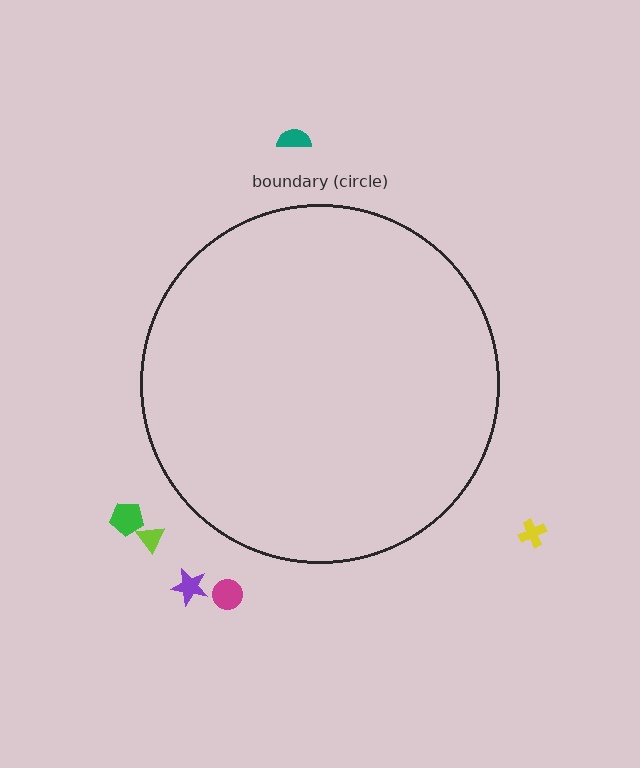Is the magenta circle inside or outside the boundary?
Outside.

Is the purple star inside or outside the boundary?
Outside.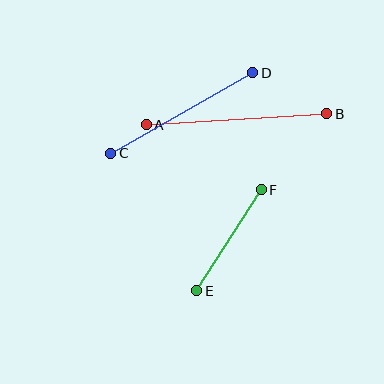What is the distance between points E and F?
The distance is approximately 120 pixels.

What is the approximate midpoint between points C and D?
The midpoint is at approximately (182, 113) pixels.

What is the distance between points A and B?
The distance is approximately 181 pixels.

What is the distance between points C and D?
The distance is approximately 163 pixels.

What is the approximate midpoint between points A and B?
The midpoint is at approximately (237, 119) pixels.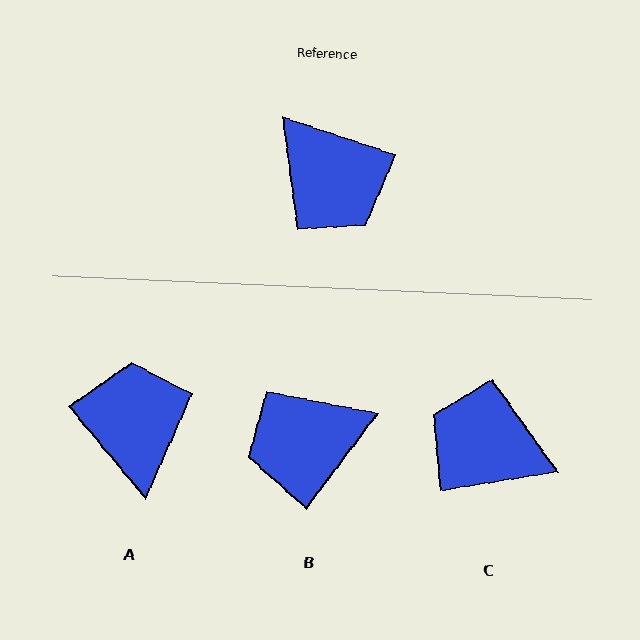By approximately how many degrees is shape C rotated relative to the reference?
Approximately 152 degrees clockwise.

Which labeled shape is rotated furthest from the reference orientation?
C, about 152 degrees away.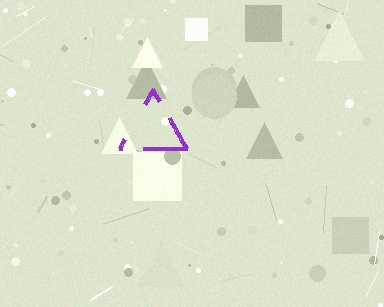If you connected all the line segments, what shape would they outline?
They would outline a triangle.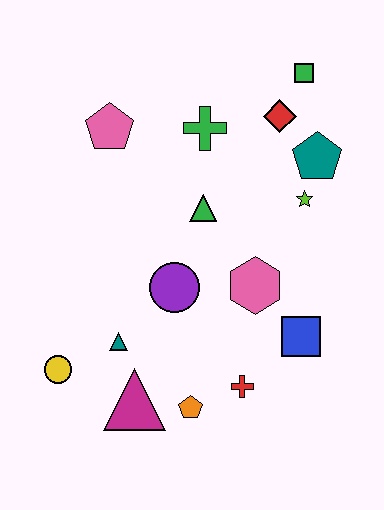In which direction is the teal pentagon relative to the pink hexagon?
The teal pentagon is above the pink hexagon.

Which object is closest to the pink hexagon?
The blue square is closest to the pink hexagon.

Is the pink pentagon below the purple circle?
No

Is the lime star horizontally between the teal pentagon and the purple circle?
Yes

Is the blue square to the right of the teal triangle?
Yes